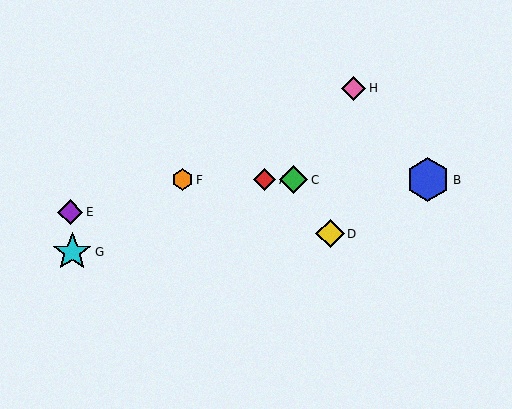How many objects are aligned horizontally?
4 objects (A, B, C, F) are aligned horizontally.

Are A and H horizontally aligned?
No, A is at y≈180 and H is at y≈88.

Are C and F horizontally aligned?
Yes, both are at y≈180.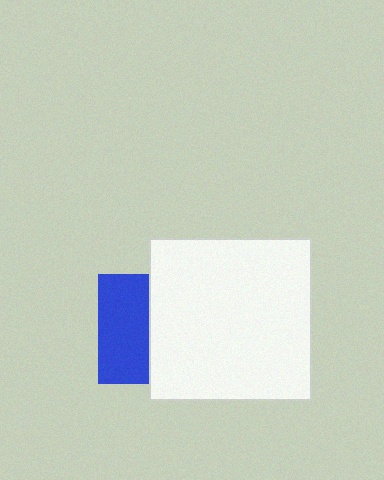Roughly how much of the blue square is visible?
About half of it is visible (roughly 46%).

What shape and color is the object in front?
The object in front is a white square.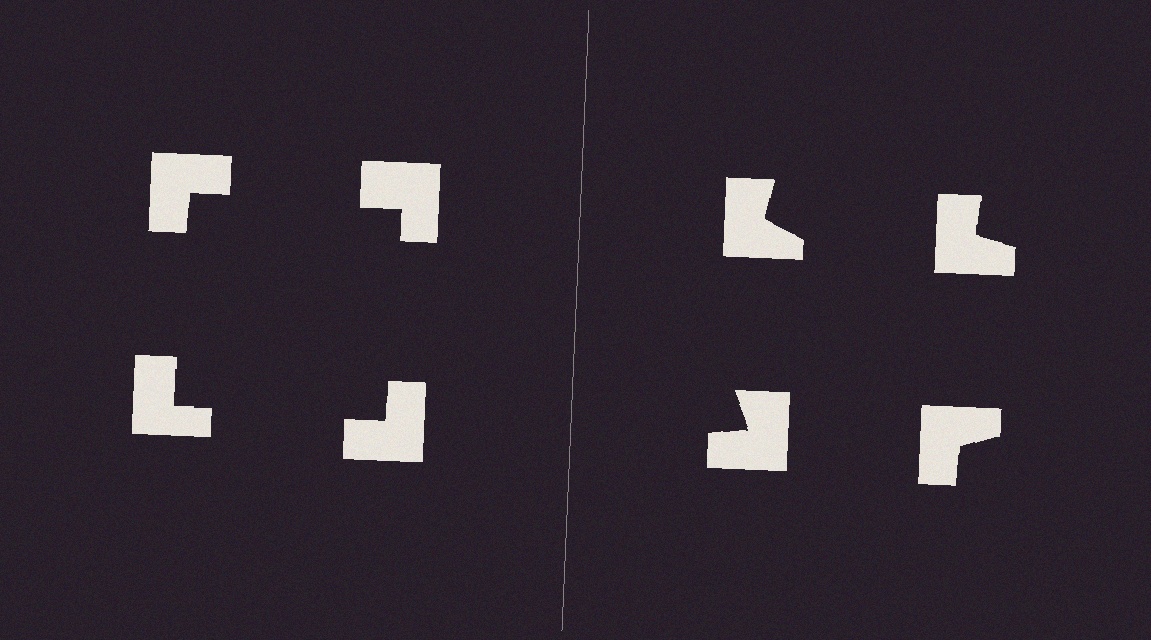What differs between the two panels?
The notched squares are positioned identically on both sides; only the wedge orientations differ. On the left they align to a square; on the right they are misaligned.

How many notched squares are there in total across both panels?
8 — 4 on each side.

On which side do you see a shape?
An illusory square appears on the left side. On the right side the wedge cuts are rotated, so no coherent shape forms.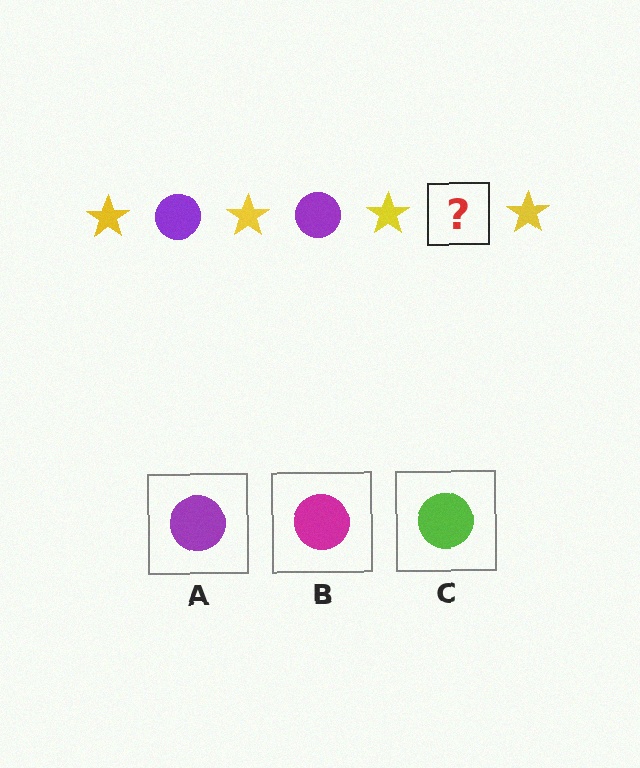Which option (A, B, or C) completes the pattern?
A.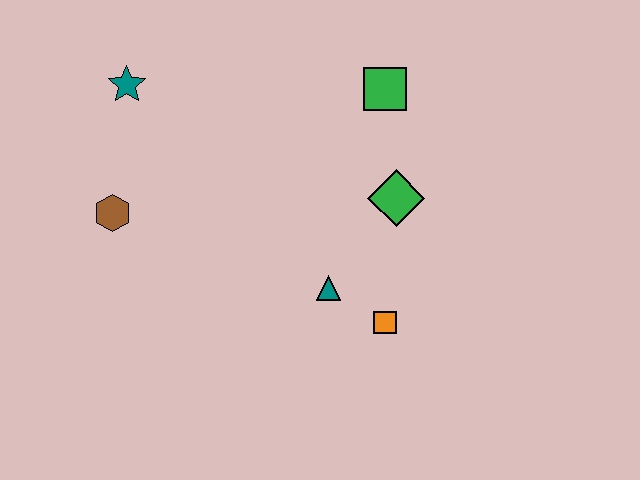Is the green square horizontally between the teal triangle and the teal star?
No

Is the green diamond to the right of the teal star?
Yes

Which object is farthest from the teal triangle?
The teal star is farthest from the teal triangle.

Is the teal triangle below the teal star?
Yes